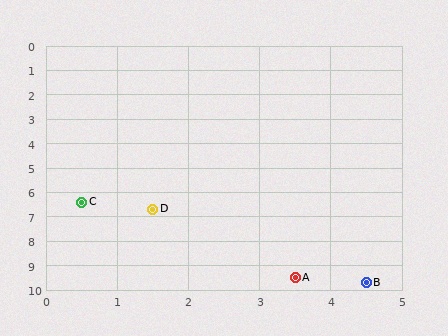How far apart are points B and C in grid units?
Points B and C are about 5.2 grid units apart.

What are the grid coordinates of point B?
Point B is at approximately (4.5, 9.7).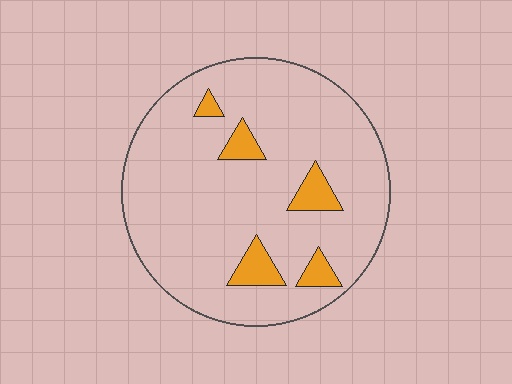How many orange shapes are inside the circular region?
5.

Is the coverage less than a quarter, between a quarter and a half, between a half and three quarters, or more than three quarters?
Less than a quarter.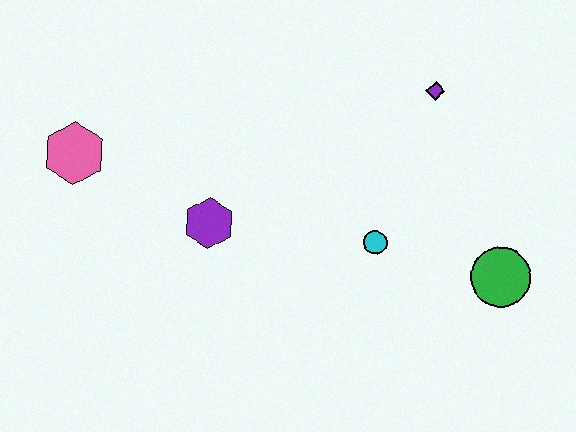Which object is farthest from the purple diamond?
The pink hexagon is farthest from the purple diamond.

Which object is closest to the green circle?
The cyan circle is closest to the green circle.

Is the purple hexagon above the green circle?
Yes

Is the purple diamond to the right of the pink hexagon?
Yes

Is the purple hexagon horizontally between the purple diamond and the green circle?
No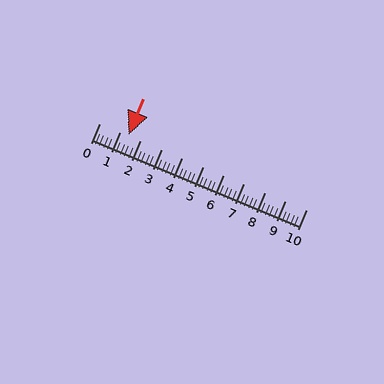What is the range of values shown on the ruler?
The ruler shows values from 0 to 10.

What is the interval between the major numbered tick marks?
The major tick marks are spaced 1 units apart.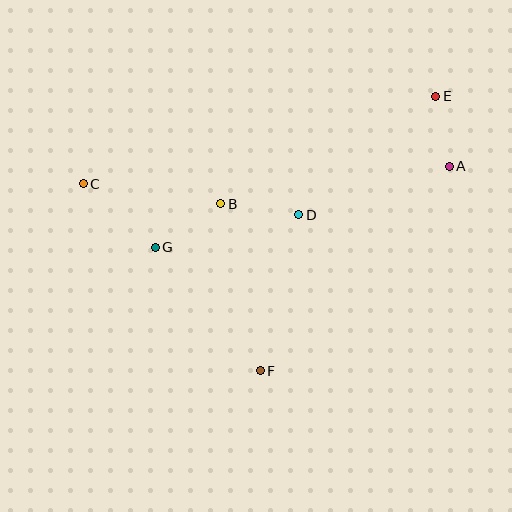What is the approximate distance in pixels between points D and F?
The distance between D and F is approximately 161 pixels.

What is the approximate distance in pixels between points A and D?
The distance between A and D is approximately 158 pixels.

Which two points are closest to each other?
Points A and E are closest to each other.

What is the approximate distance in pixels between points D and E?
The distance between D and E is approximately 181 pixels.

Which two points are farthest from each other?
Points A and C are farthest from each other.